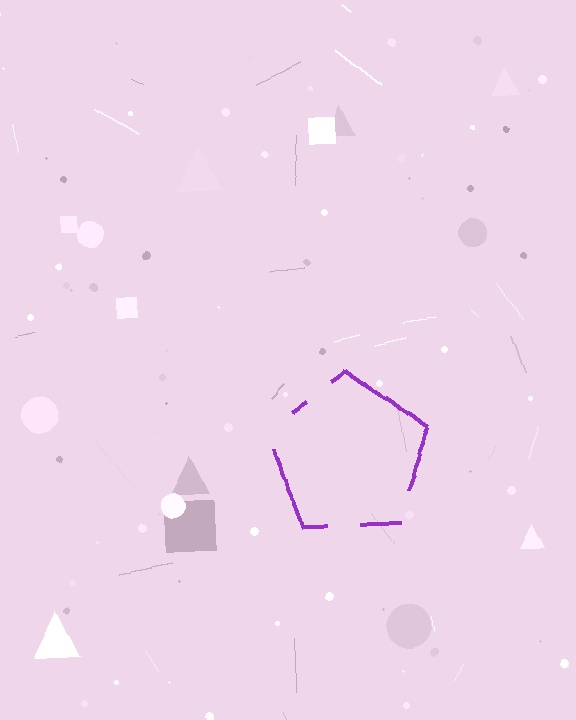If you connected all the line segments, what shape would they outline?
They would outline a pentagon.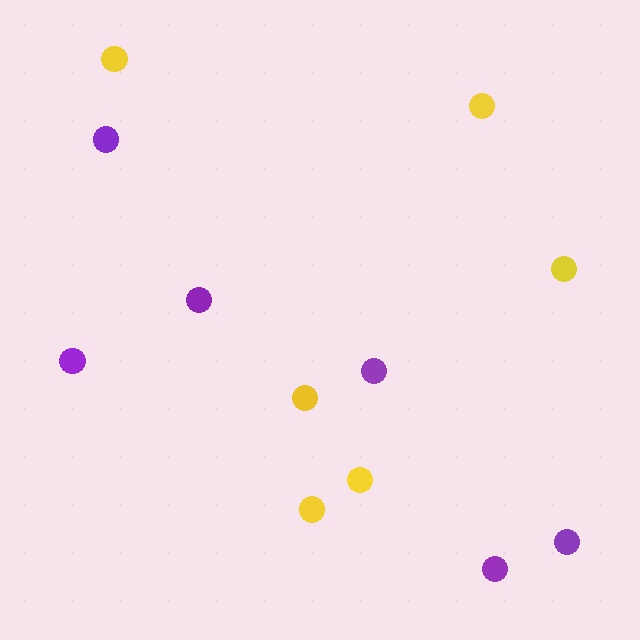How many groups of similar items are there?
There are 2 groups: one group of yellow circles (6) and one group of purple circles (6).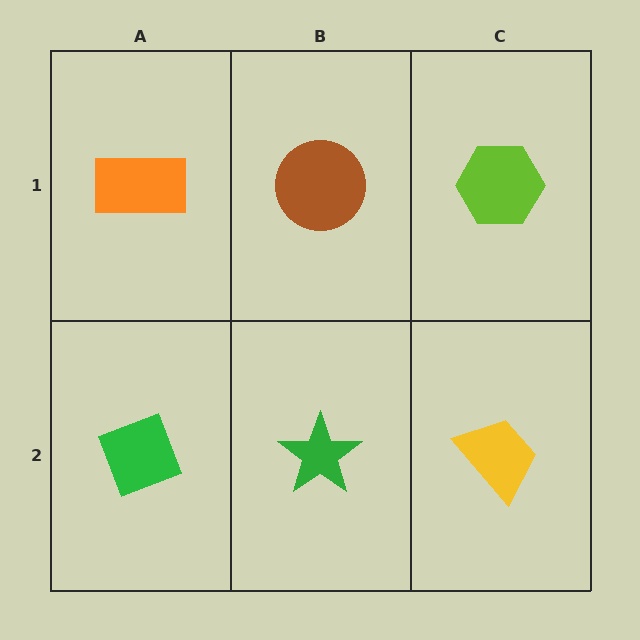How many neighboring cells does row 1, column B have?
3.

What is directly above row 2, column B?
A brown circle.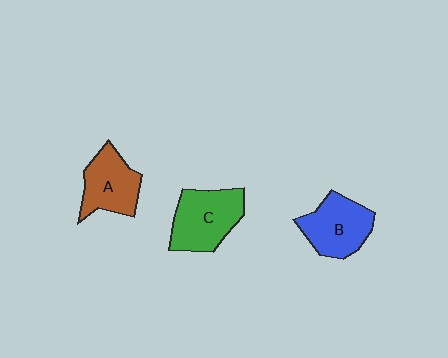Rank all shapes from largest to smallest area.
From largest to smallest: C (green), B (blue), A (brown).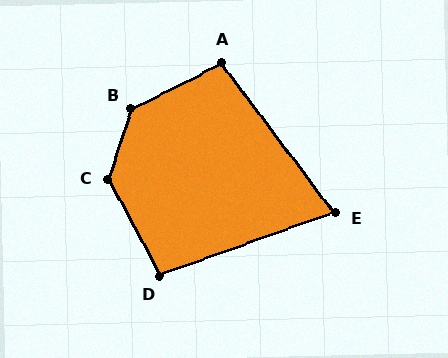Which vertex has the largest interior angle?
B, at approximately 135 degrees.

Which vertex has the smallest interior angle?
E, at approximately 73 degrees.